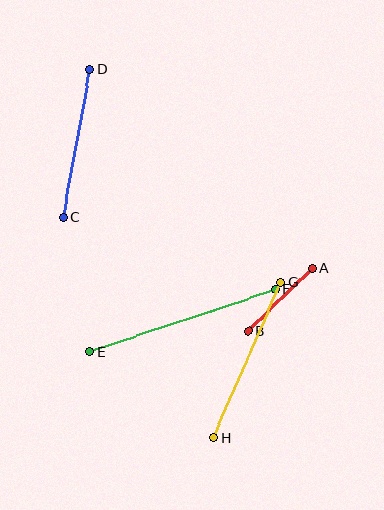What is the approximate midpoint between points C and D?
The midpoint is at approximately (77, 143) pixels.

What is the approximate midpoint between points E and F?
The midpoint is at approximately (182, 320) pixels.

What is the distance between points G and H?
The distance is approximately 169 pixels.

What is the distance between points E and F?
The distance is approximately 196 pixels.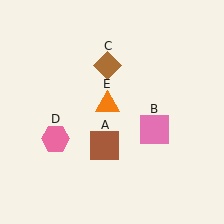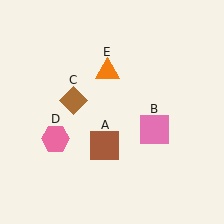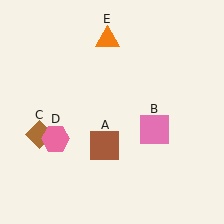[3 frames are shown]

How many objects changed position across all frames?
2 objects changed position: brown diamond (object C), orange triangle (object E).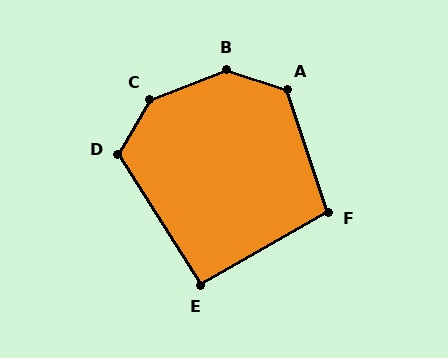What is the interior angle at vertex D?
Approximately 118 degrees (obtuse).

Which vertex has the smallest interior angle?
E, at approximately 92 degrees.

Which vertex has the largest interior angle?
C, at approximately 141 degrees.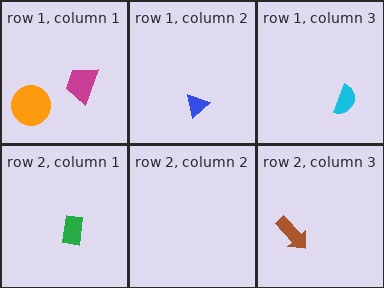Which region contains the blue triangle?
The row 1, column 2 region.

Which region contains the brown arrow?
The row 2, column 3 region.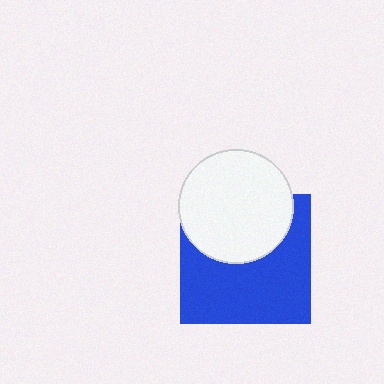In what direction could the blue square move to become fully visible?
The blue square could move down. That would shift it out from behind the white circle entirely.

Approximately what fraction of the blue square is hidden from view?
Roughly 39% of the blue square is hidden behind the white circle.